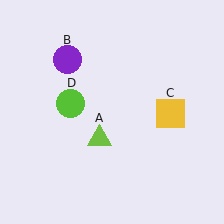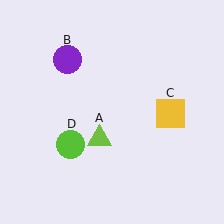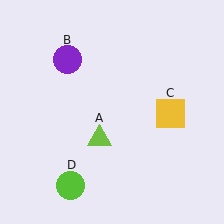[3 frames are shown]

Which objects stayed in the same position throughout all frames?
Lime triangle (object A) and purple circle (object B) and yellow square (object C) remained stationary.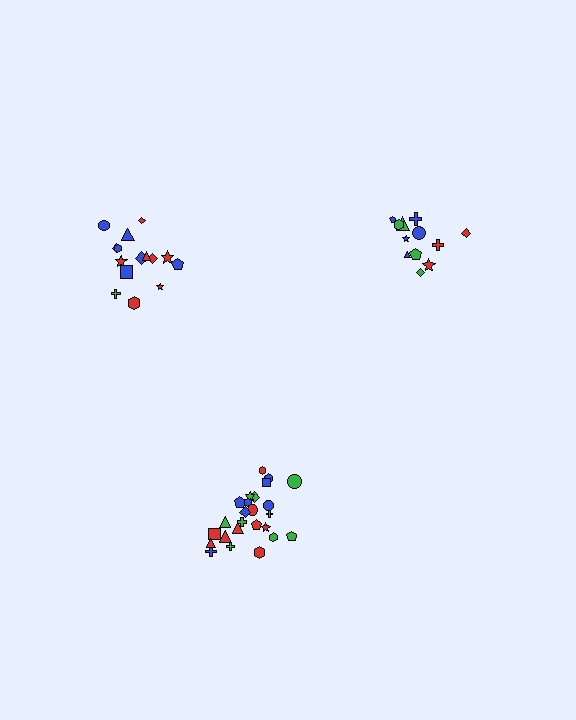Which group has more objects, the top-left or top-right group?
The top-left group.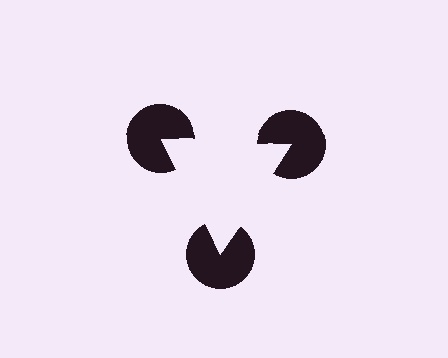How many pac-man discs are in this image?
There are 3 — one at each vertex of the illusory triangle.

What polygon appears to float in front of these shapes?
An illusory triangle — its edges are inferred from the aligned wedge cuts in the pac-man discs, not physically drawn.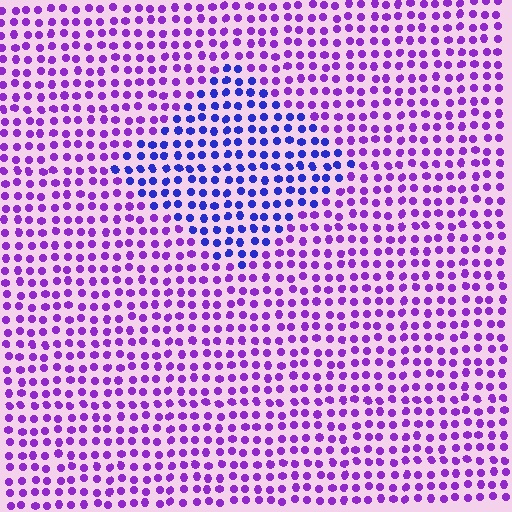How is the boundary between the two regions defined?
The boundary is defined purely by a slight shift in hue (about 40 degrees). Spacing, size, and orientation are identical on both sides.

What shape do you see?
I see a diamond.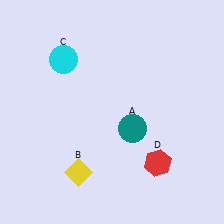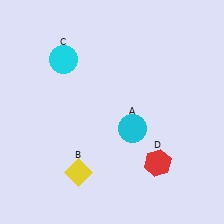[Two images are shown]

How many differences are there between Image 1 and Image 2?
There is 1 difference between the two images.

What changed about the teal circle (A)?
In Image 1, A is teal. In Image 2, it changed to cyan.